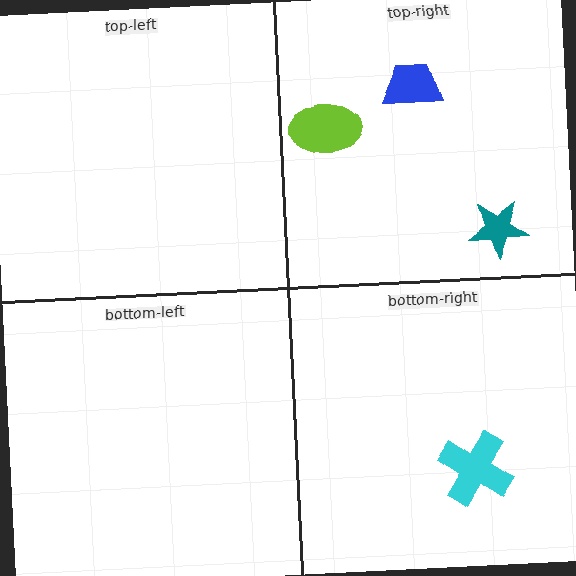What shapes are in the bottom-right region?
The cyan cross.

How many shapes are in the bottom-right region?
1.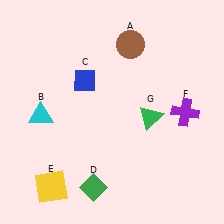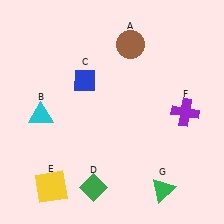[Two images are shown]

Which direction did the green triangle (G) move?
The green triangle (G) moved down.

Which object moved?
The green triangle (G) moved down.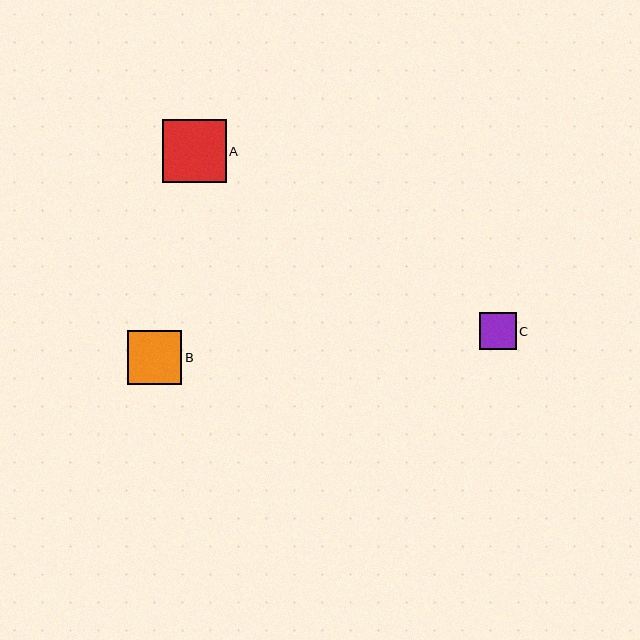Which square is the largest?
Square A is the largest with a size of approximately 63 pixels.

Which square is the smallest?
Square C is the smallest with a size of approximately 36 pixels.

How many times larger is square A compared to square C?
Square A is approximately 1.7 times the size of square C.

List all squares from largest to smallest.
From largest to smallest: A, B, C.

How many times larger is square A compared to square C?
Square A is approximately 1.7 times the size of square C.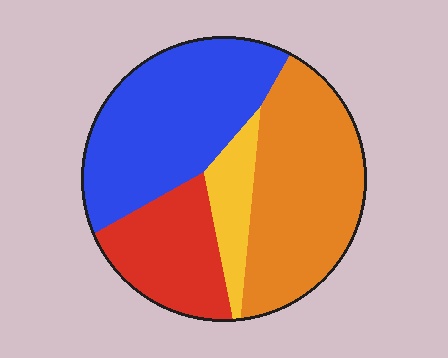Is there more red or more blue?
Blue.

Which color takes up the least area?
Yellow, at roughly 10%.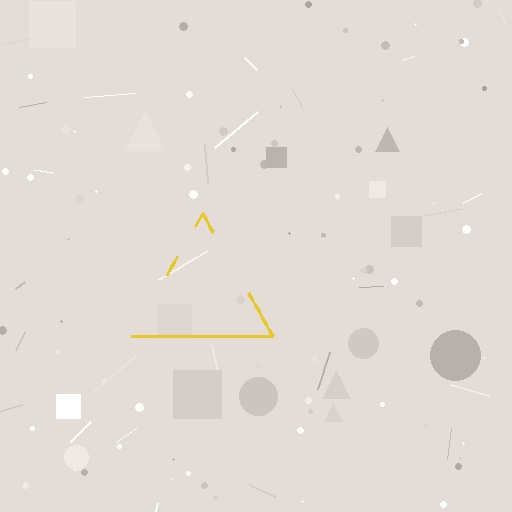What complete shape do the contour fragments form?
The contour fragments form a triangle.